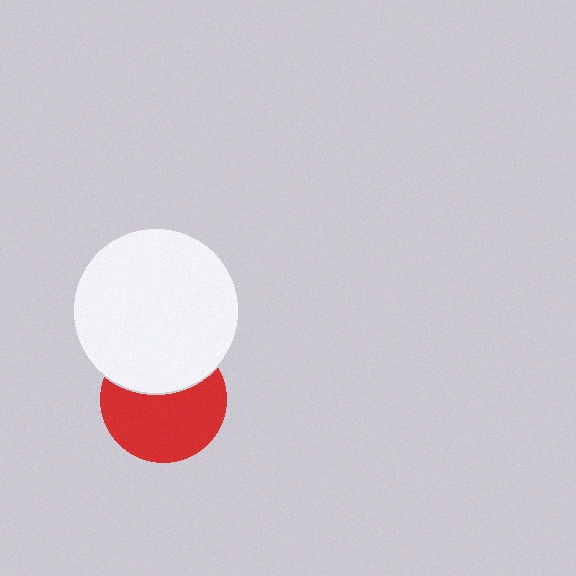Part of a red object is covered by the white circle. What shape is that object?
It is a circle.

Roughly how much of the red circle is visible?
About half of it is visible (roughly 63%).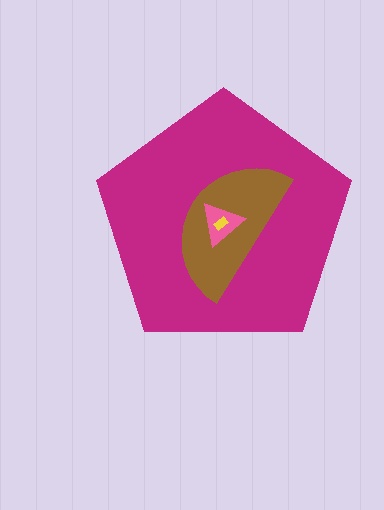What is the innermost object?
The yellow rectangle.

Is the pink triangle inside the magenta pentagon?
Yes.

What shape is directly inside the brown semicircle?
The pink triangle.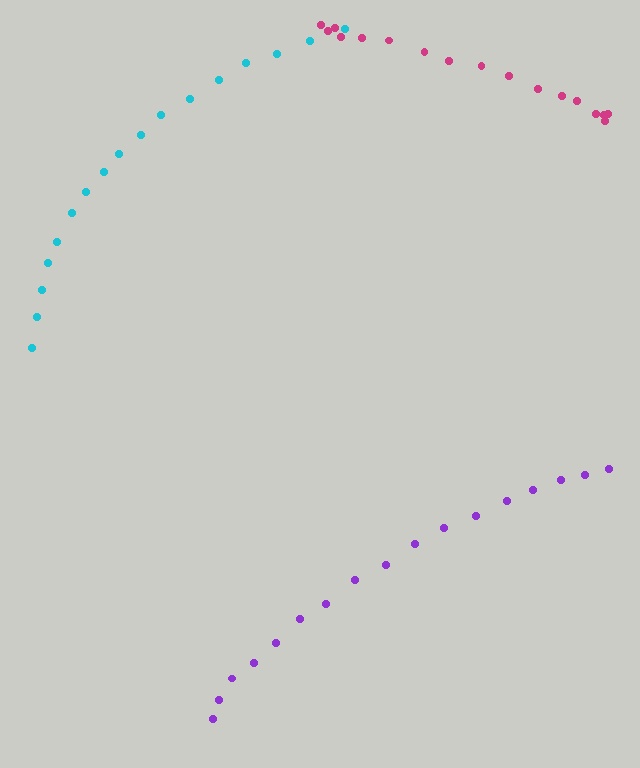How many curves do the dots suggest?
There are 3 distinct paths.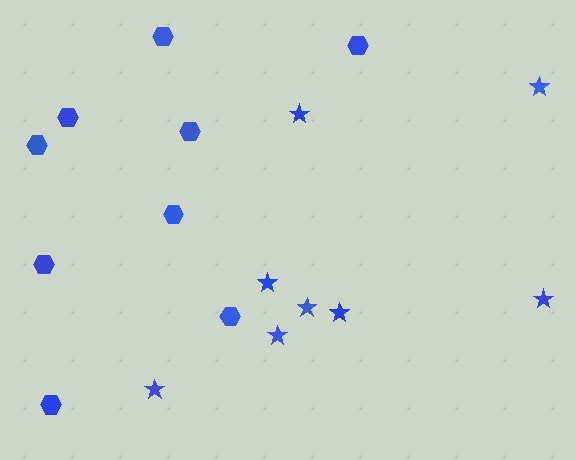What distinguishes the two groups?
There are 2 groups: one group of stars (8) and one group of hexagons (9).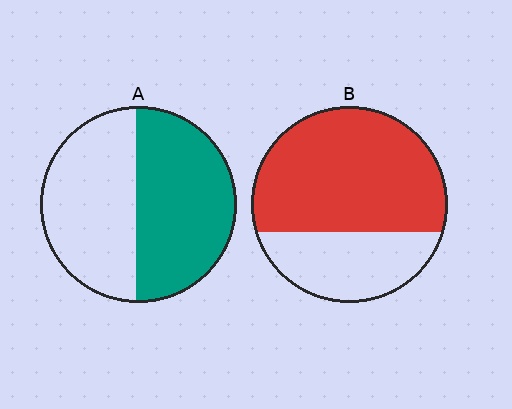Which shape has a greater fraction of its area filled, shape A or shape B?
Shape B.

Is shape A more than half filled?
Roughly half.